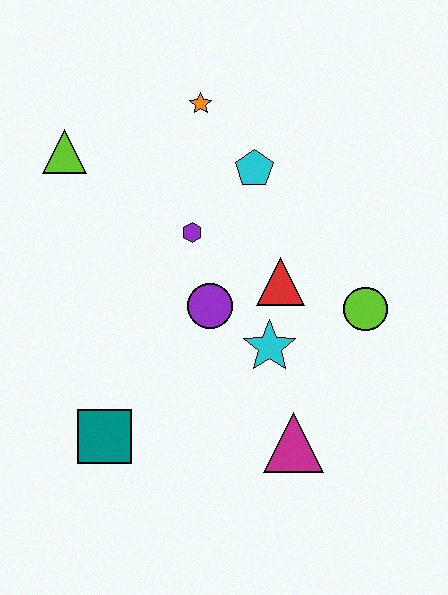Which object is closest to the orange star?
The cyan pentagon is closest to the orange star.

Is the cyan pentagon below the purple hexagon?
No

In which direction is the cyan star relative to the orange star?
The cyan star is below the orange star.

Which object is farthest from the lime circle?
The lime triangle is farthest from the lime circle.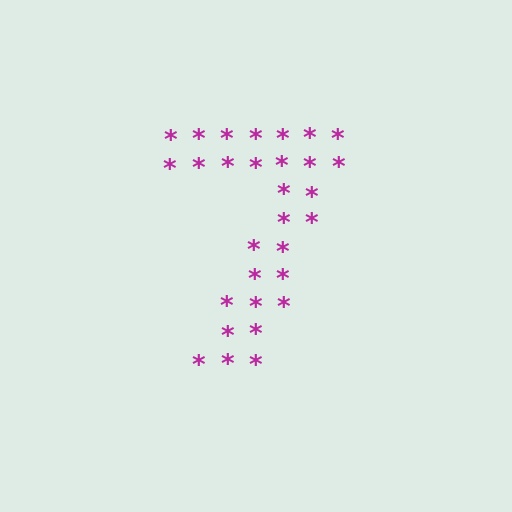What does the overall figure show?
The overall figure shows the digit 7.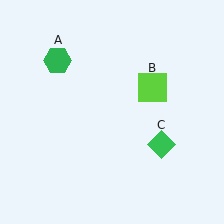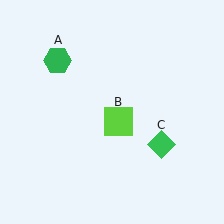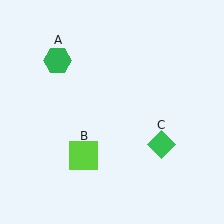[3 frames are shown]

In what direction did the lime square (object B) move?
The lime square (object B) moved down and to the left.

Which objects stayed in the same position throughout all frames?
Green hexagon (object A) and green diamond (object C) remained stationary.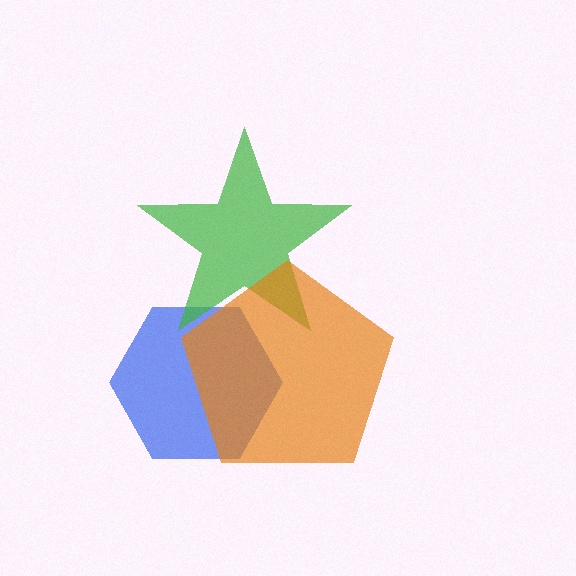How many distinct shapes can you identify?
There are 3 distinct shapes: a blue hexagon, a green star, an orange pentagon.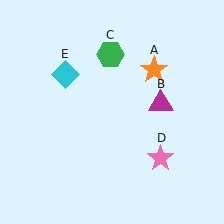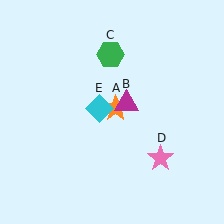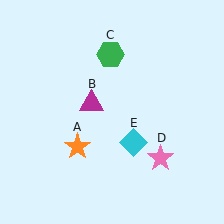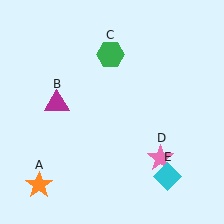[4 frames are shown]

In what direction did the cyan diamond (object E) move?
The cyan diamond (object E) moved down and to the right.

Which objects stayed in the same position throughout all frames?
Green hexagon (object C) and pink star (object D) remained stationary.